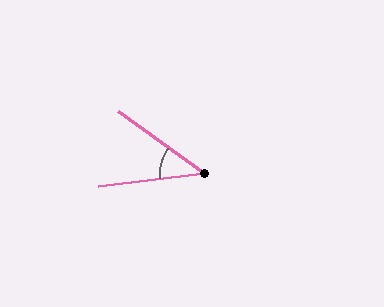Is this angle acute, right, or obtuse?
It is acute.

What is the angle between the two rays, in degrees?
Approximately 43 degrees.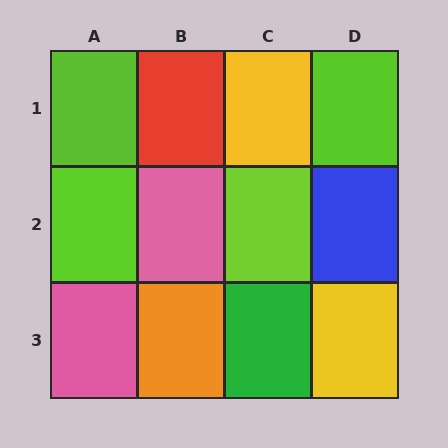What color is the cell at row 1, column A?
Lime.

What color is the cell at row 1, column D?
Lime.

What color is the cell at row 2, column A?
Lime.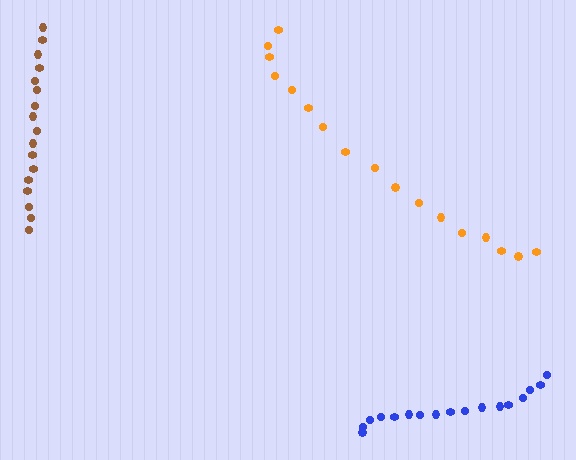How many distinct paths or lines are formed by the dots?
There are 3 distinct paths.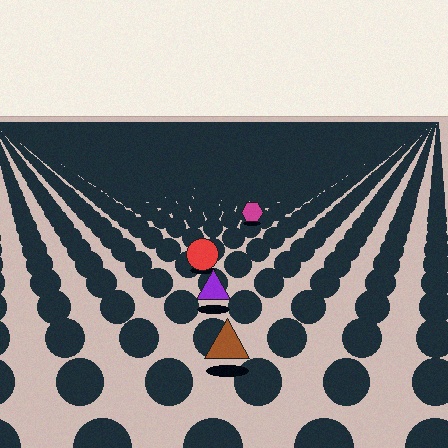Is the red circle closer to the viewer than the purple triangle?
No. The purple triangle is closer — you can tell from the texture gradient: the ground texture is coarser near it.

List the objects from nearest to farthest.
From nearest to farthest: the brown triangle, the purple triangle, the red circle, the magenta hexagon.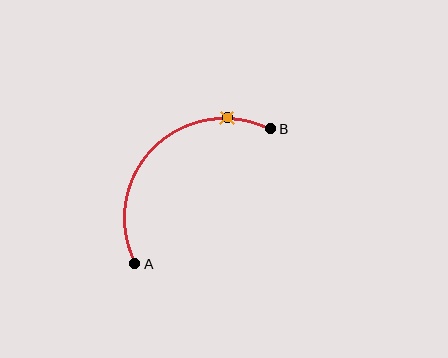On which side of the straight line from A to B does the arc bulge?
The arc bulges above and to the left of the straight line connecting A and B.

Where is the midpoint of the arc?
The arc midpoint is the point on the curve farthest from the straight line joining A and B. It sits above and to the left of that line.